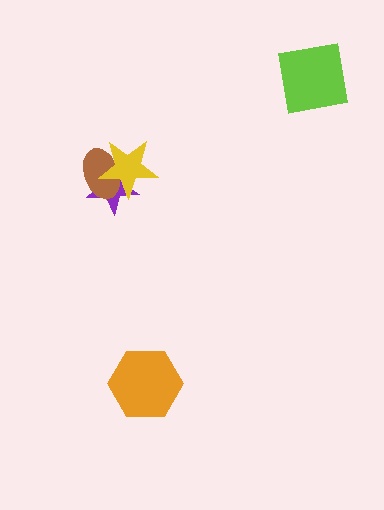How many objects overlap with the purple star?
2 objects overlap with the purple star.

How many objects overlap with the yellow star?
2 objects overlap with the yellow star.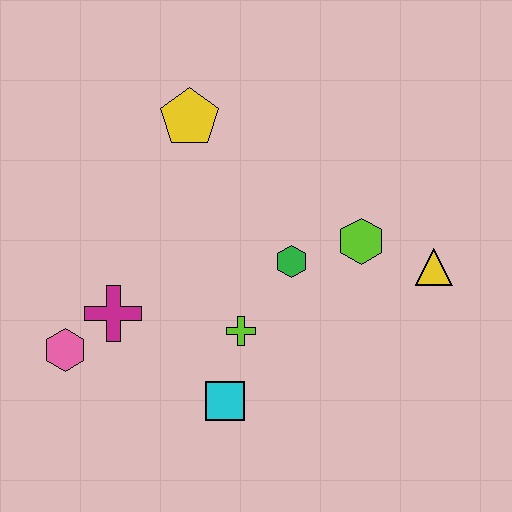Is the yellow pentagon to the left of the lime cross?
Yes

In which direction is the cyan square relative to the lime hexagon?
The cyan square is below the lime hexagon.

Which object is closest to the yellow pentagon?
The green hexagon is closest to the yellow pentagon.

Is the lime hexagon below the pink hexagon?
No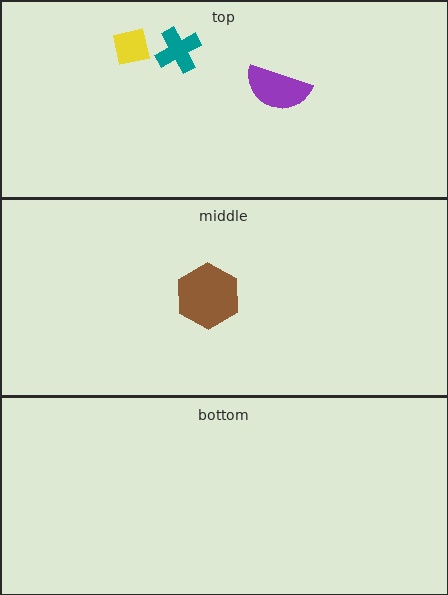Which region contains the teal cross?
The top region.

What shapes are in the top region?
The yellow square, the teal cross, the purple semicircle.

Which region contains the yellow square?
The top region.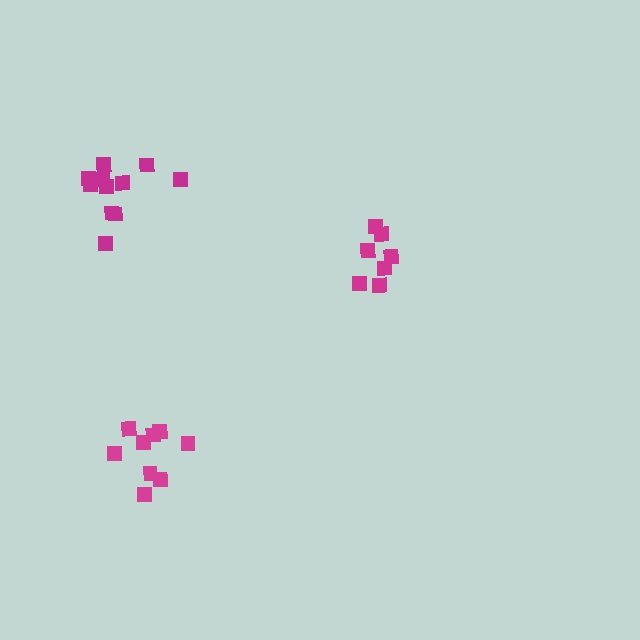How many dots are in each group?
Group 1: 9 dots, Group 2: 11 dots, Group 3: 7 dots (27 total).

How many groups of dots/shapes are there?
There are 3 groups.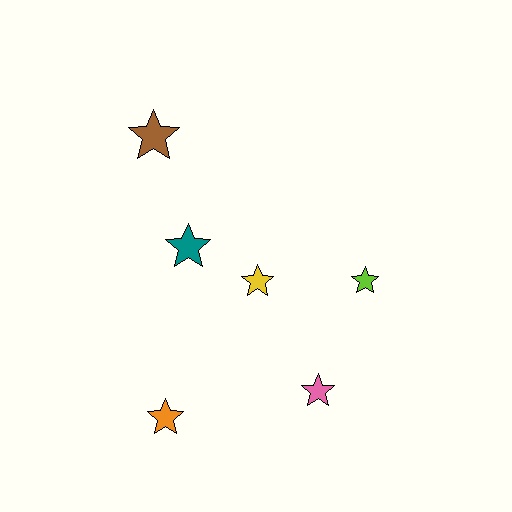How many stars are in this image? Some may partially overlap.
There are 6 stars.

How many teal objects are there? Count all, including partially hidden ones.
There is 1 teal object.